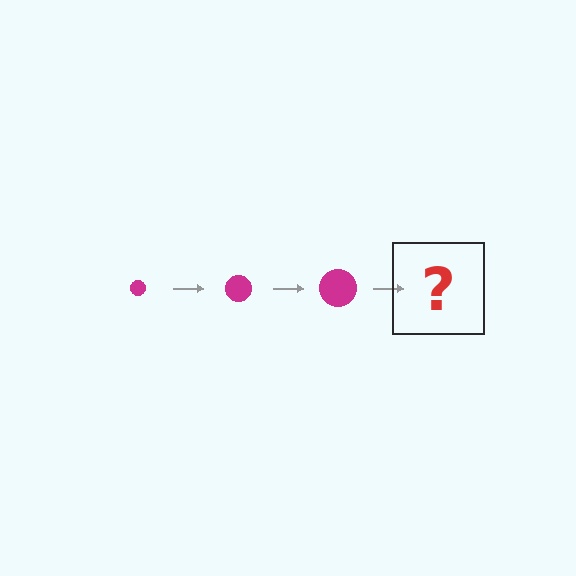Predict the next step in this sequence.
The next step is a magenta circle, larger than the previous one.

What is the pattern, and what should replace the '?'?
The pattern is that the circle gets progressively larger each step. The '?' should be a magenta circle, larger than the previous one.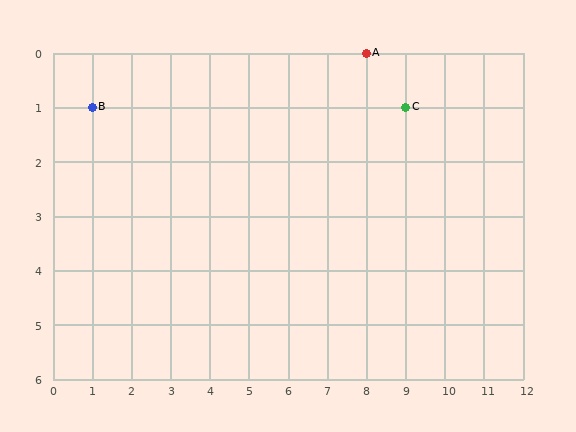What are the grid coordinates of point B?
Point B is at grid coordinates (1, 1).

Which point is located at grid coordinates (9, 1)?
Point C is at (9, 1).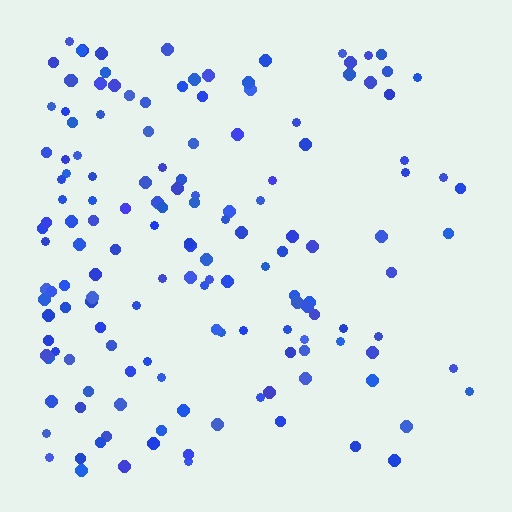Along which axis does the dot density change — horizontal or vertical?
Horizontal.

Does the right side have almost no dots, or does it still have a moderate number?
Still a moderate number, just noticeably fewer than the left.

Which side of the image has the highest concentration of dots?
The left.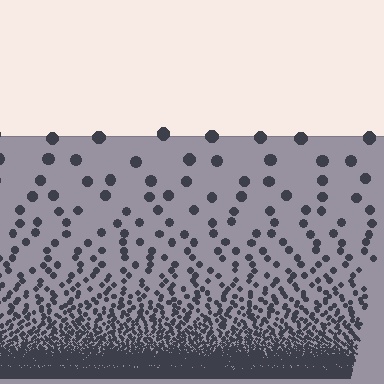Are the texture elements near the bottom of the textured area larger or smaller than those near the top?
Smaller. The gradient is inverted — elements near the bottom are smaller and denser.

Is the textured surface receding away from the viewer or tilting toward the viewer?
The surface appears to tilt toward the viewer. Texture elements get larger and sparser toward the top.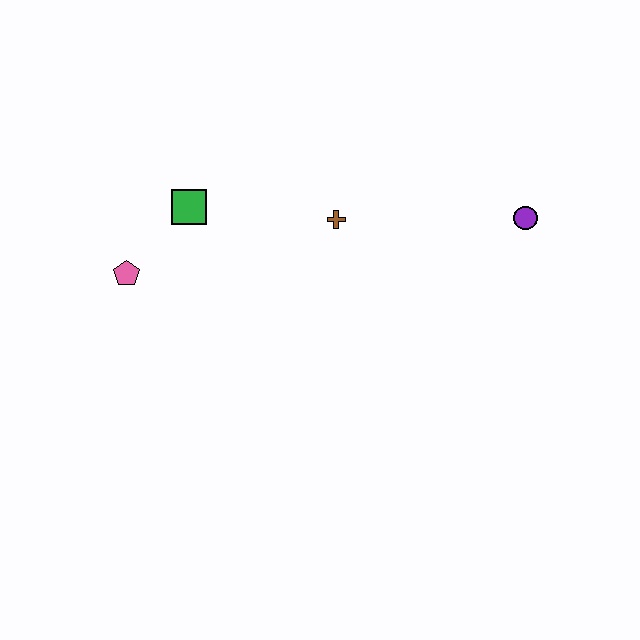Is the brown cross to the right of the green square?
Yes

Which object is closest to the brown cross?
The green square is closest to the brown cross.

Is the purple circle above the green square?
No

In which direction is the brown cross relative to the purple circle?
The brown cross is to the left of the purple circle.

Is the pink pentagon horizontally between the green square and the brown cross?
No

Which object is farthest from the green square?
The purple circle is farthest from the green square.